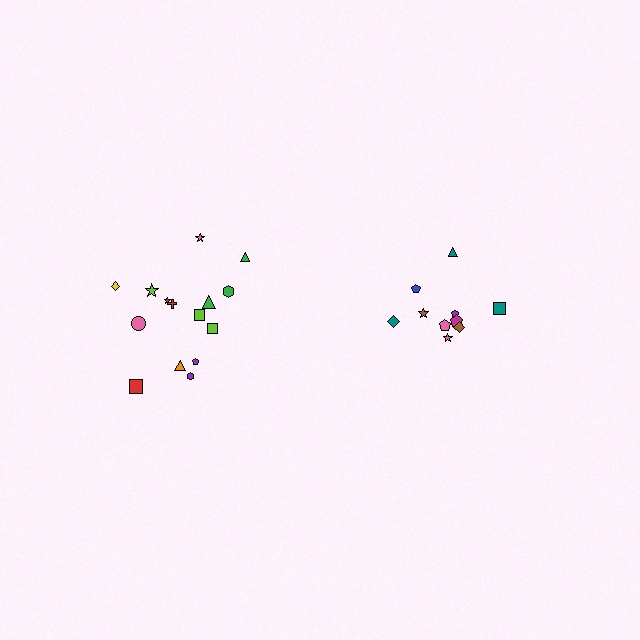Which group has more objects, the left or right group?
The left group.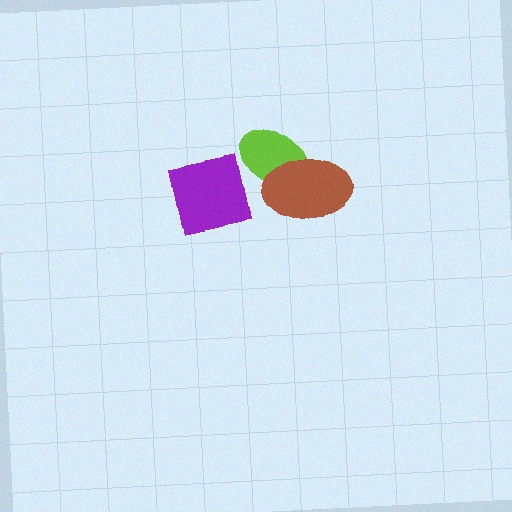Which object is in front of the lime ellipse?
The brown ellipse is in front of the lime ellipse.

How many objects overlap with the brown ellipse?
1 object overlaps with the brown ellipse.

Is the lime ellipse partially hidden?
Yes, it is partially covered by another shape.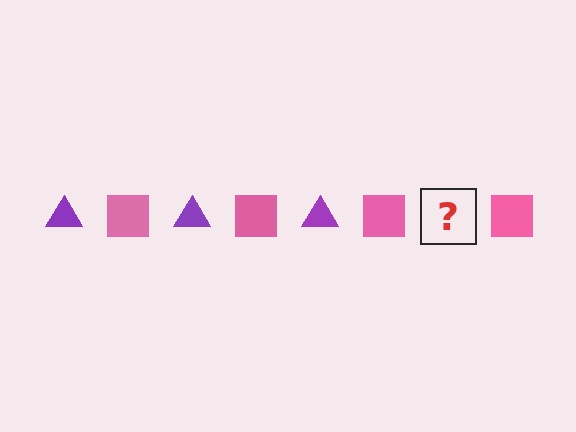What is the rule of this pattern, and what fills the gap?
The rule is that the pattern alternates between purple triangle and pink square. The gap should be filled with a purple triangle.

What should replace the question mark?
The question mark should be replaced with a purple triangle.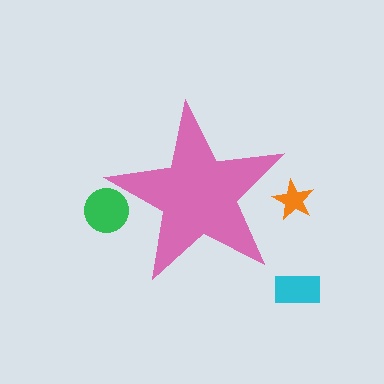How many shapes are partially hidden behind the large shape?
2 shapes are partially hidden.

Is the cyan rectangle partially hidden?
No, the cyan rectangle is fully visible.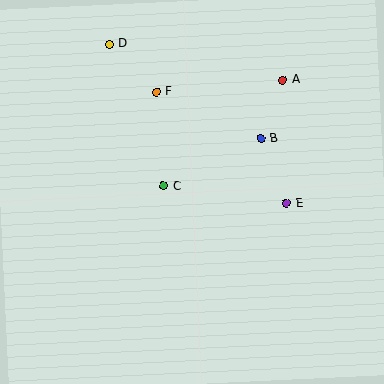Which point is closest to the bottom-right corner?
Point E is closest to the bottom-right corner.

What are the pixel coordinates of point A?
Point A is at (282, 80).